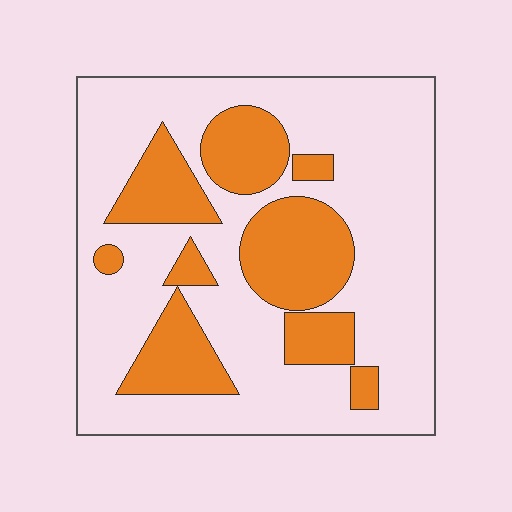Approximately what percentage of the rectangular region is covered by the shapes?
Approximately 30%.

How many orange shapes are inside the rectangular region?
9.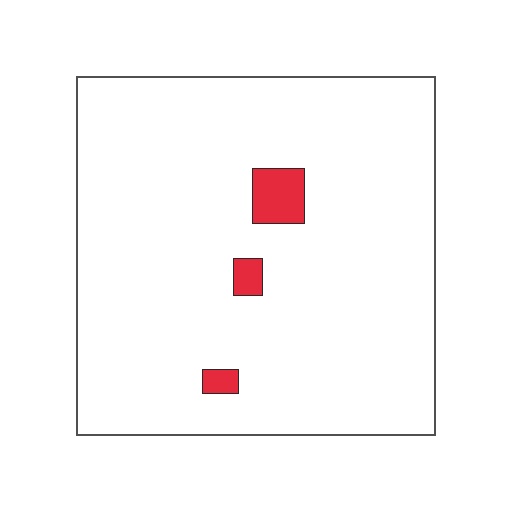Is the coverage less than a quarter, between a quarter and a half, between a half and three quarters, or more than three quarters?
Less than a quarter.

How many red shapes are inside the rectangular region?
3.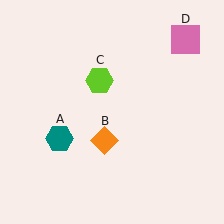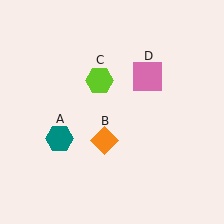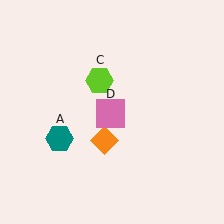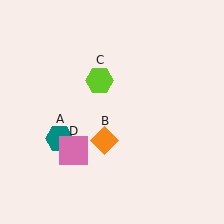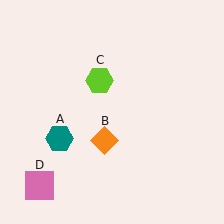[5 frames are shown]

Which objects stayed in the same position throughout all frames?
Teal hexagon (object A) and orange diamond (object B) and lime hexagon (object C) remained stationary.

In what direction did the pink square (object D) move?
The pink square (object D) moved down and to the left.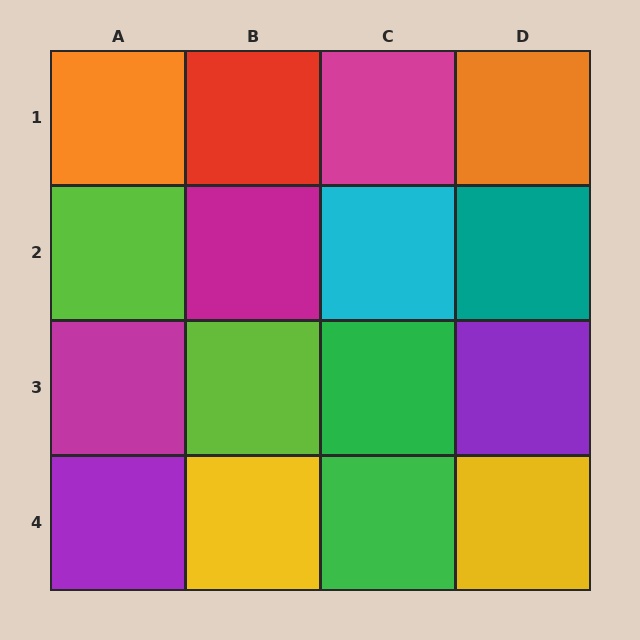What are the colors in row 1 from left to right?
Orange, red, magenta, orange.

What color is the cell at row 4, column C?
Green.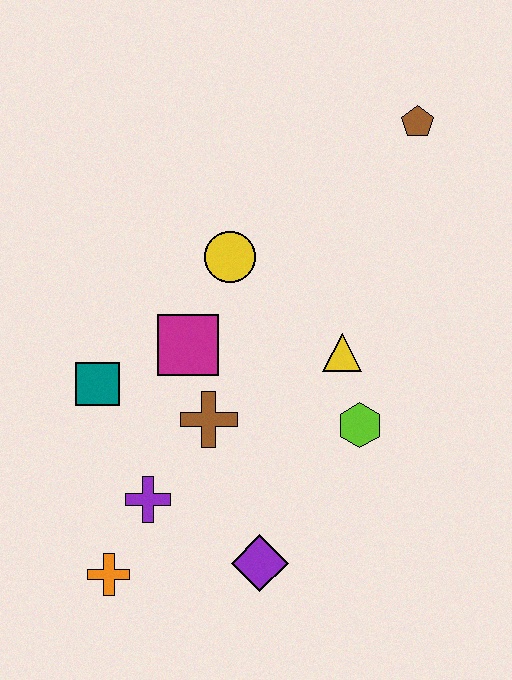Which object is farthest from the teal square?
The brown pentagon is farthest from the teal square.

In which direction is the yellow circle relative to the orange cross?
The yellow circle is above the orange cross.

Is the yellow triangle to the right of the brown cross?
Yes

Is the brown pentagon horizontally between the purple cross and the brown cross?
No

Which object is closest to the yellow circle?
The magenta square is closest to the yellow circle.